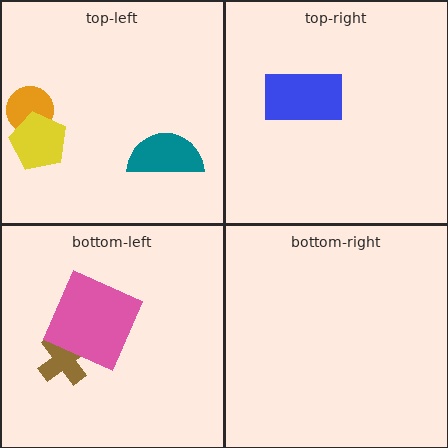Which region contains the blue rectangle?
The top-right region.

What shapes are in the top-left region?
The orange circle, the yellow pentagon, the teal semicircle.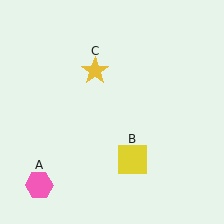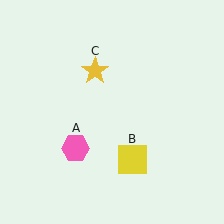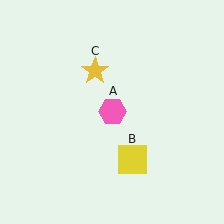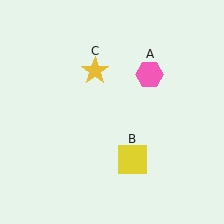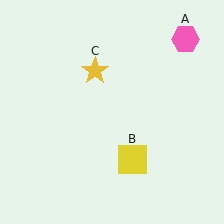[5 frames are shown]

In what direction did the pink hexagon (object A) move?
The pink hexagon (object A) moved up and to the right.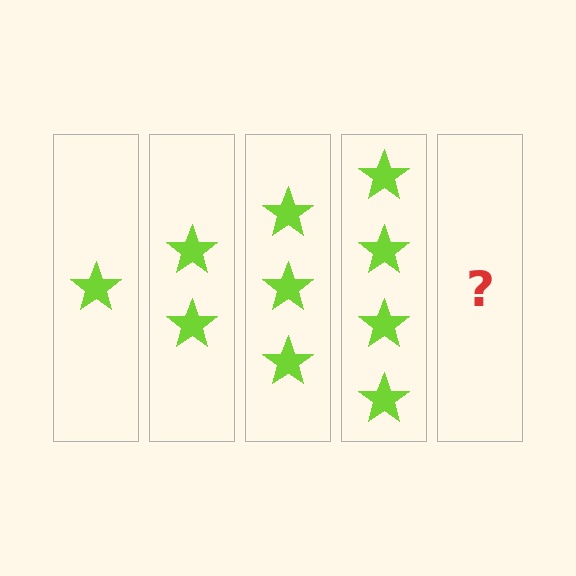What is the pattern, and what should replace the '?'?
The pattern is that each step adds one more star. The '?' should be 5 stars.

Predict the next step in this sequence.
The next step is 5 stars.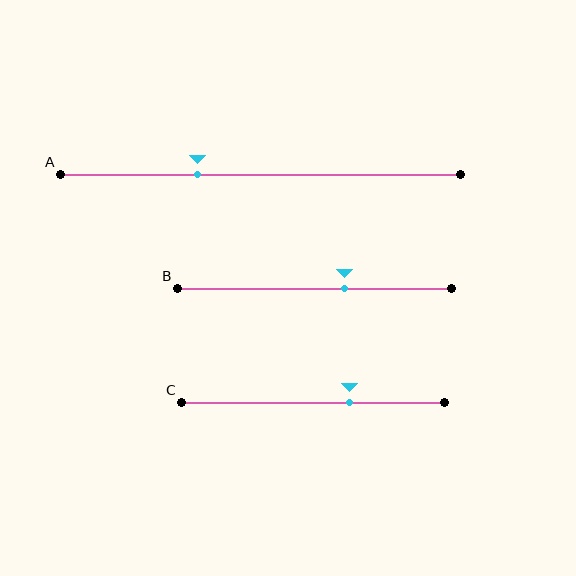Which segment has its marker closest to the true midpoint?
Segment B has its marker closest to the true midpoint.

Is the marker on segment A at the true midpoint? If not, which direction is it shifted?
No, the marker on segment A is shifted to the left by about 16% of the segment length.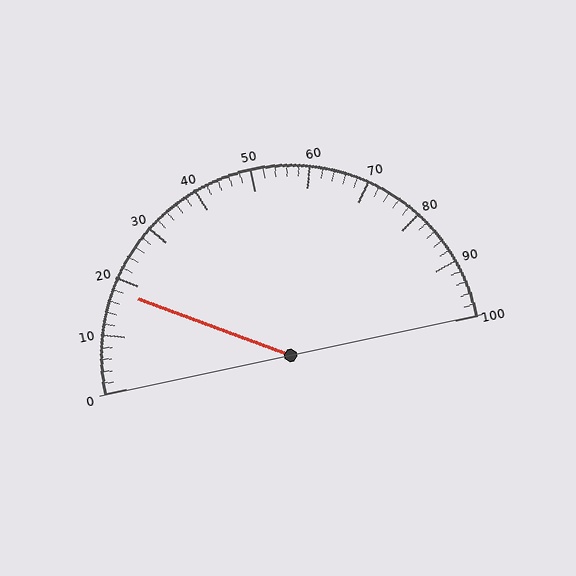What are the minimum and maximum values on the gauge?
The gauge ranges from 0 to 100.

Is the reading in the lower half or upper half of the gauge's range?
The reading is in the lower half of the range (0 to 100).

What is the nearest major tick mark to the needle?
The nearest major tick mark is 20.